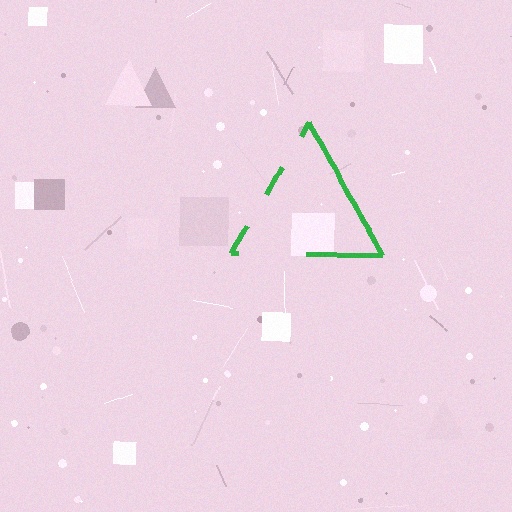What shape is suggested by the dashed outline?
The dashed outline suggests a triangle.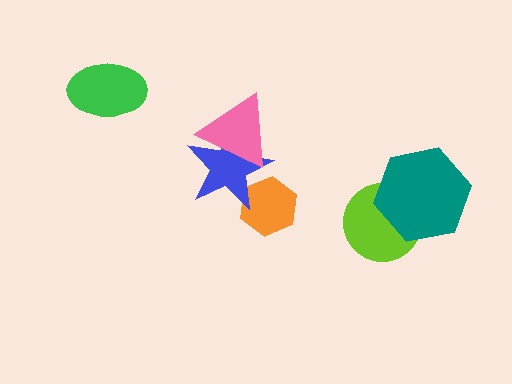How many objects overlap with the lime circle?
1 object overlaps with the lime circle.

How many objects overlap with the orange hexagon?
1 object overlaps with the orange hexagon.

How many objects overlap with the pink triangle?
1 object overlaps with the pink triangle.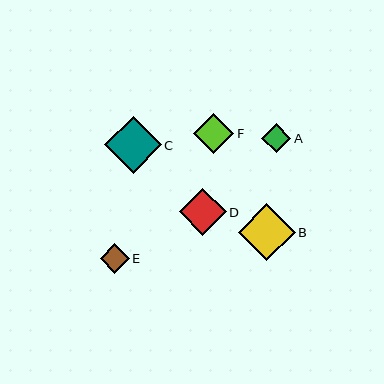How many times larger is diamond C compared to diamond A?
Diamond C is approximately 2.0 times the size of diamond A.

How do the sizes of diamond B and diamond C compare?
Diamond B and diamond C are approximately the same size.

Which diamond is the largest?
Diamond B is the largest with a size of approximately 57 pixels.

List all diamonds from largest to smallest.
From largest to smallest: B, C, D, F, E, A.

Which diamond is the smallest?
Diamond A is the smallest with a size of approximately 29 pixels.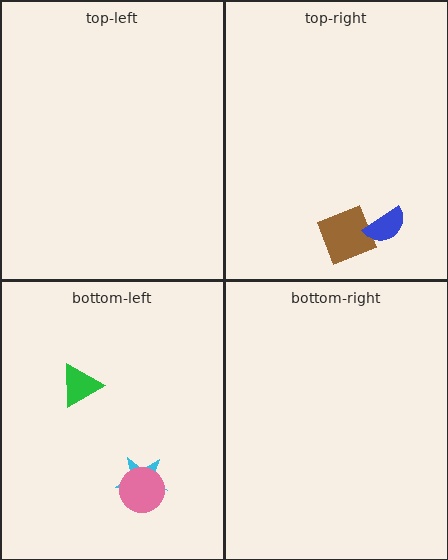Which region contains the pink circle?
The bottom-left region.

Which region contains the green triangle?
The bottom-left region.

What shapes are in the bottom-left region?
The cyan star, the pink circle, the green triangle.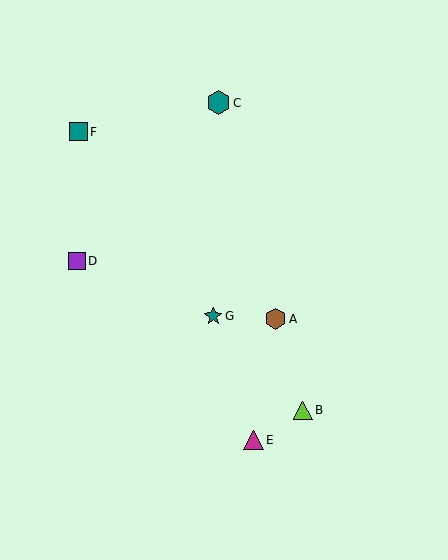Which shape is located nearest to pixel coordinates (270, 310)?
The brown hexagon (labeled A) at (276, 319) is nearest to that location.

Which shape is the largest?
The teal hexagon (labeled C) is the largest.